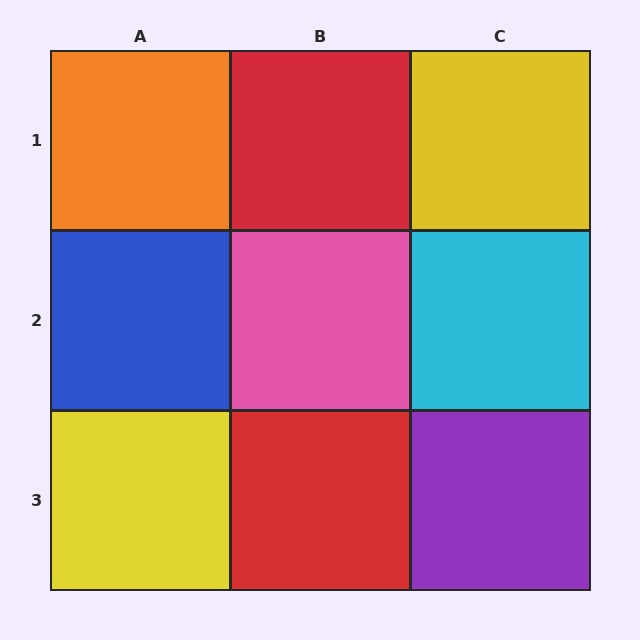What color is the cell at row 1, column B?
Red.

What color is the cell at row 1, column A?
Orange.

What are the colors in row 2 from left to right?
Blue, pink, cyan.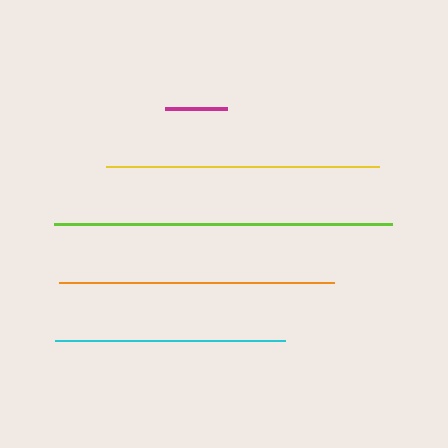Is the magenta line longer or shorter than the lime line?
The lime line is longer than the magenta line.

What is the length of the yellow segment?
The yellow segment is approximately 273 pixels long.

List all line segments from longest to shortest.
From longest to shortest: lime, orange, yellow, cyan, magenta.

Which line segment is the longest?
The lime line is the longest at approximately 338 pixels.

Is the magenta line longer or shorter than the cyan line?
The cyan line is longer than the magenta line.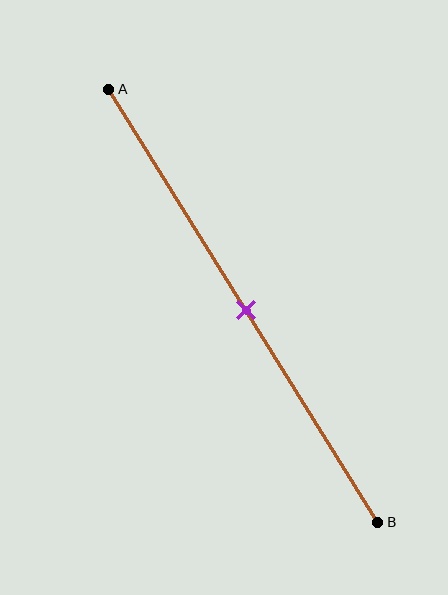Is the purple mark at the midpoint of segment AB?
Yes, the mark is approximately at the midpoint.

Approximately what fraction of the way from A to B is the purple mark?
The purple mark is approximately 50% of the way from A to B.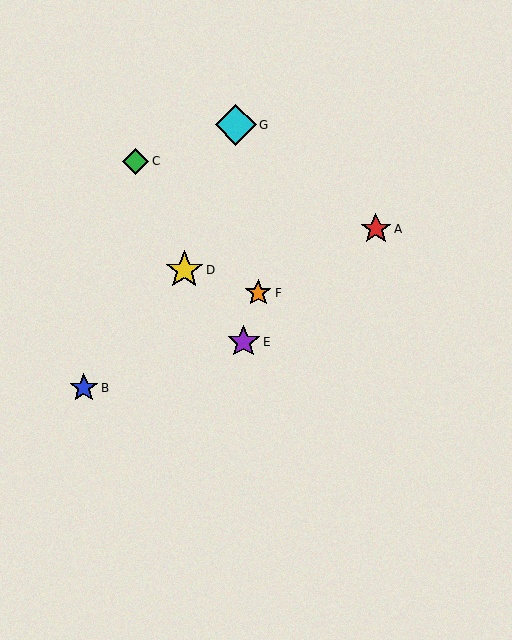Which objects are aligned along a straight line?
Objects A, B, F are aligned along a straight line.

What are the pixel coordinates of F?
Object F is at (258, 293).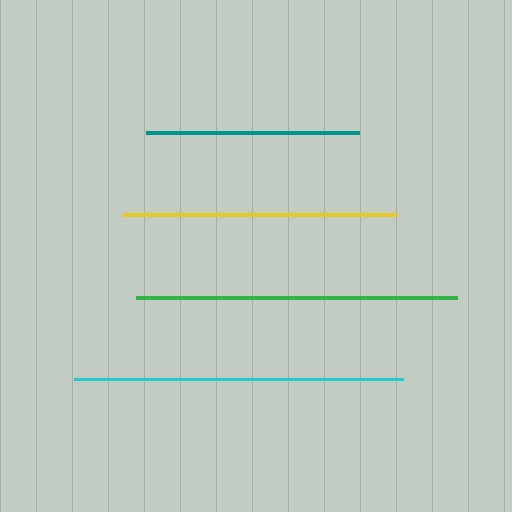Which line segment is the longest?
The cyan line is the longest at approximately 328 pixels.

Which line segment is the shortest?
The teal line is the shortest at approximately 213 pixels.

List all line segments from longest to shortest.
From longest to shortest: cyan, green, yellow, teal.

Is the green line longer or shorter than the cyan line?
The cyan line is longer than the green line.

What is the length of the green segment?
The green segment is approximately 321 pixels long.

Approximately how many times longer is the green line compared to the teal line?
The green line is approximately 1.5 times the length of the teal line.